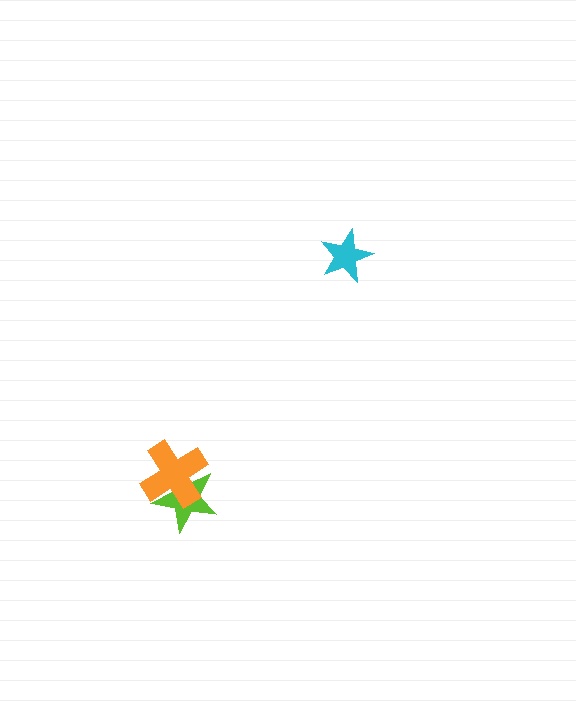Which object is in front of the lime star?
The orange cross is in front of the lime star.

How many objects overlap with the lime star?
1 object overlaps with the lime star.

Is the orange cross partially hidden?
No, no other shape covers it.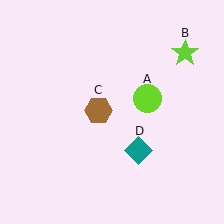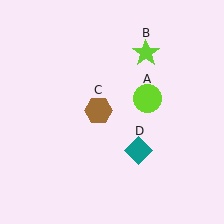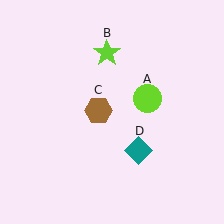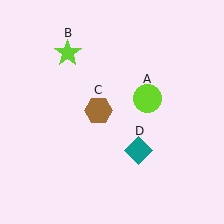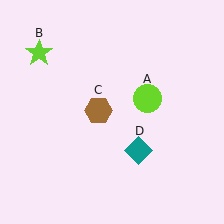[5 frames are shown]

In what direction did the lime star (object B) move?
The lime star (object B) moved left.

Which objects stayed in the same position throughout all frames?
Lime circle (object A) and brown hexagon (object C) and teal diamond (object D) remained stationary.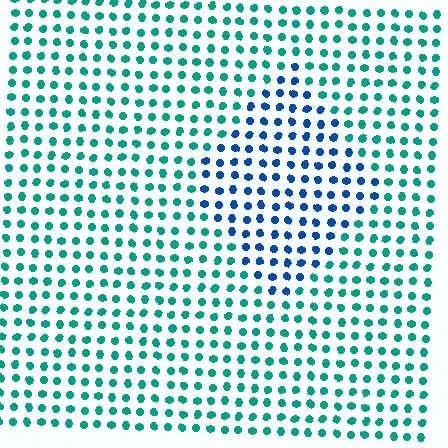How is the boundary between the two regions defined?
The boundary is defined purely by a slight shift in hue (about 44 degrees). Spacing, size, and orientation are identical on both sides.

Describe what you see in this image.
The image is filled with small teal elements in a uniform arrangement. A diamond-shaped region is visible where the elements are tinted to a slightly different hue, forming a subtle color boundary.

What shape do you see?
I see a diamond.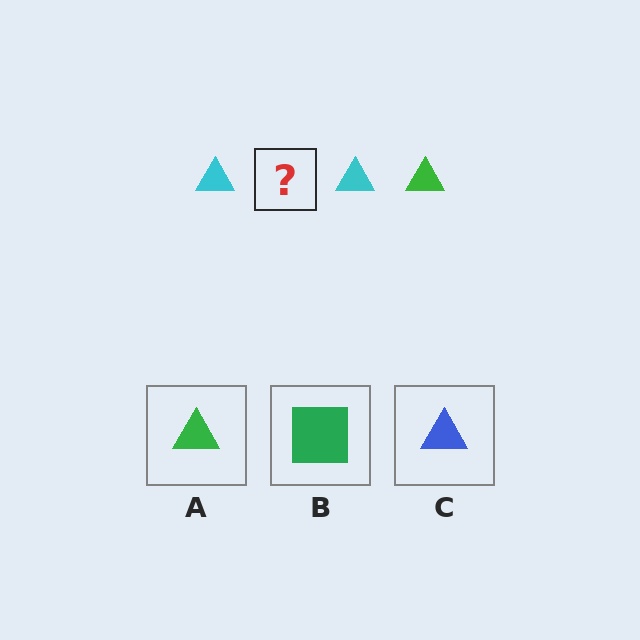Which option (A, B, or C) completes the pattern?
A.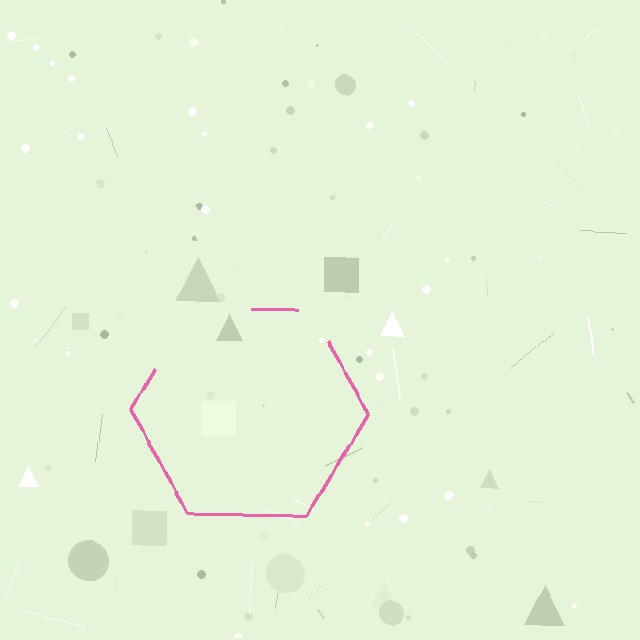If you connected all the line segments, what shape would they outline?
They would outline a hexagon.